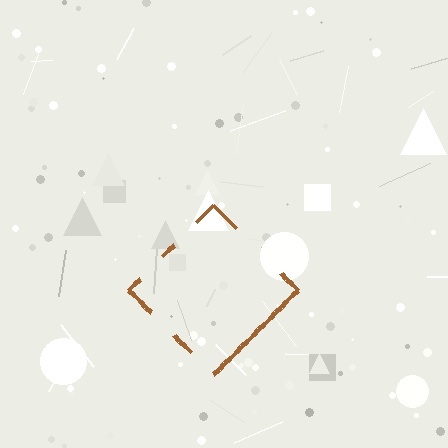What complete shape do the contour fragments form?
The contour fragments form a diamond.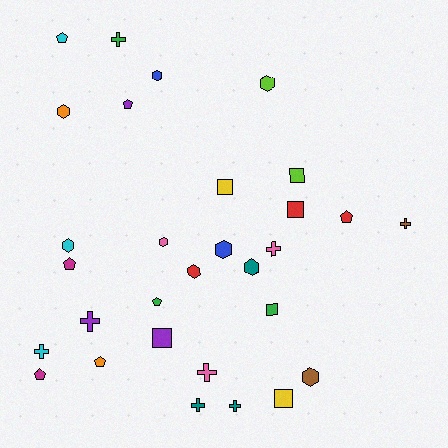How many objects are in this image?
There are 30 objects.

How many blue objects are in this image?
There are 2 blue objects.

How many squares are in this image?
There are 6 squares.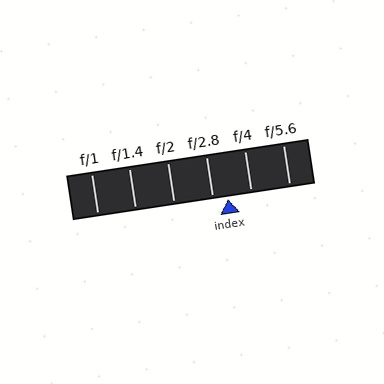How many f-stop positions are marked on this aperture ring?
There are 6 f-stop positions marked.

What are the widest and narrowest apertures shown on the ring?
The widest aperture shown is f/1 and the narrowest is f/5.6.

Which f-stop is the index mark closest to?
The index mark is closest to f/2.8.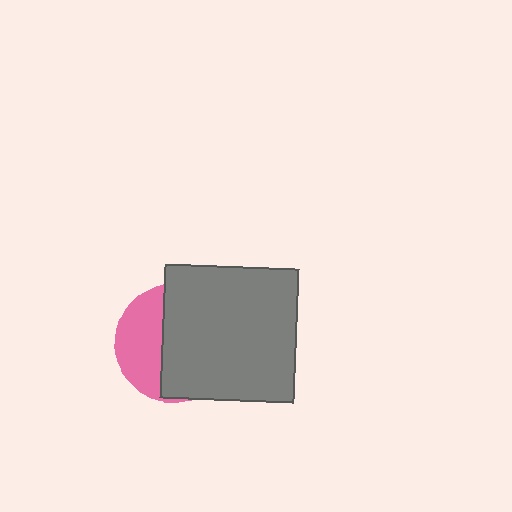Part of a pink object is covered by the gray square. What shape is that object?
It is a circle.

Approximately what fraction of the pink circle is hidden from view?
Roughly 62% of the pink circle is hidden behind the gray square.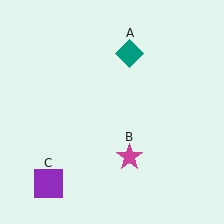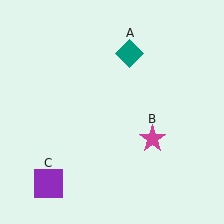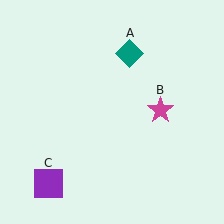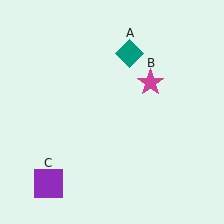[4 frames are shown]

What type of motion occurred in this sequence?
The magenta star (object B) rotated counterclockwise around the center of the scene.